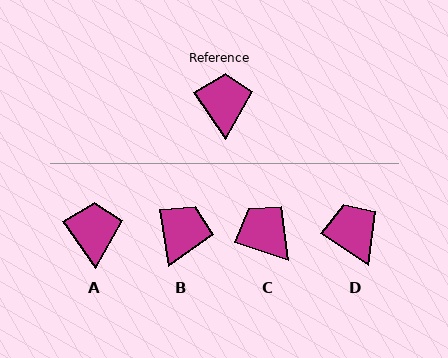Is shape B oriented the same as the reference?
No, it is off by about 26 degrees.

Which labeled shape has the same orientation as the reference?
A.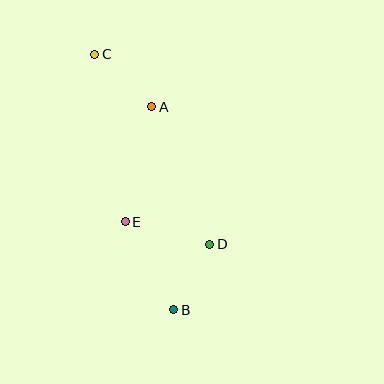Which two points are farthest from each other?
Points B and C are farthest from each other.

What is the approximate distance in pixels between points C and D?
The distance between C and D is approximately 222 pixels.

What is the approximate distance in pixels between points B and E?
The distance between B and E is approximately 101 pixels.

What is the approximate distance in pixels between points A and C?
The distance between A and C is approximately 78 pixels.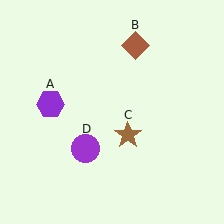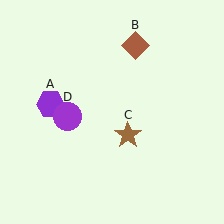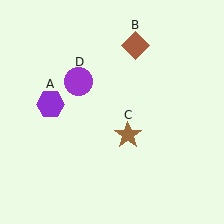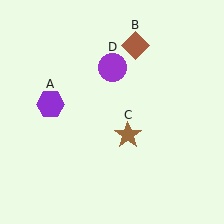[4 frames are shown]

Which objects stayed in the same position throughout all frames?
Purple hexagon (object A) and brown diamond (object B) and brown star (object C) remained stationary.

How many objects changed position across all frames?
1 object changed position: purple circle (object D).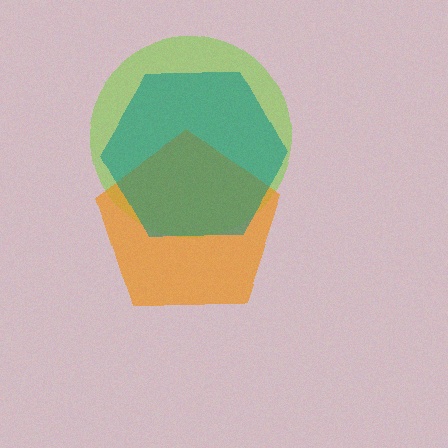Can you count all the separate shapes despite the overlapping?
Yes, there are 3 separate shapes.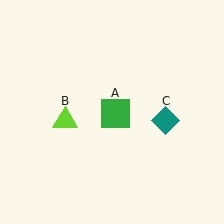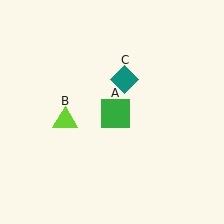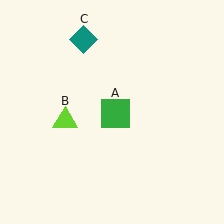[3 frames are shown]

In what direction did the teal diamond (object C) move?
The teal diamond (object C) moved up and to the left.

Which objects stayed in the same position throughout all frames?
Green square (object A) and lime triangle (object B) remained stationary.